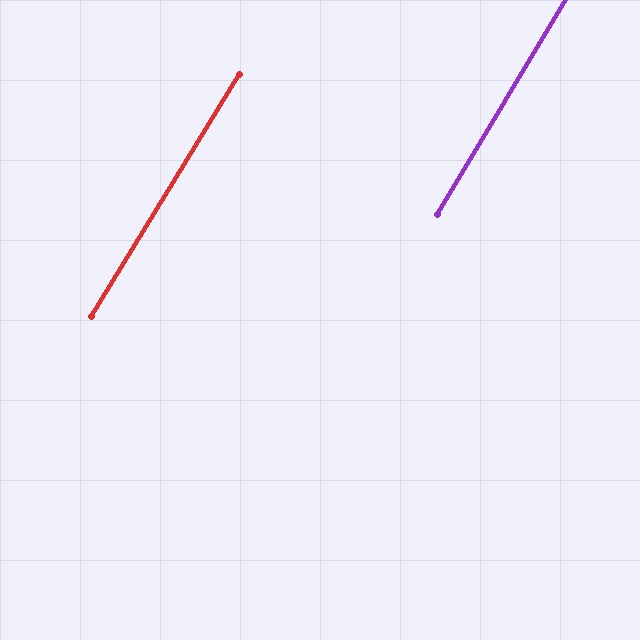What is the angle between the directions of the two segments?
Approximately 1 degree.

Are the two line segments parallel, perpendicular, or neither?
Parallel — their directions differ by only 0.8°.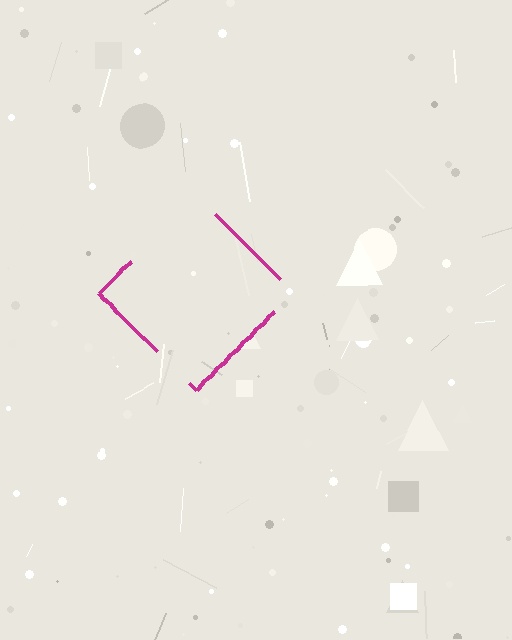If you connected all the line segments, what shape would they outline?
They would outline a diamond.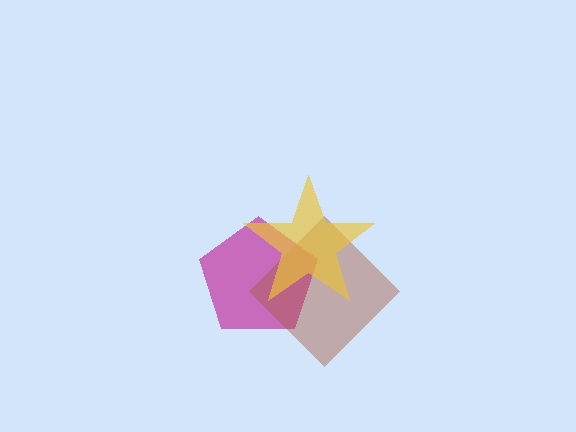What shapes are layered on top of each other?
The layered shapes are: a magenta pentagon, a brown diamond, a yellow star.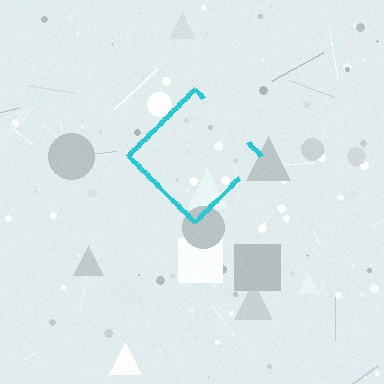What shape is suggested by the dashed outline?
The dashed outline suggests a diamond.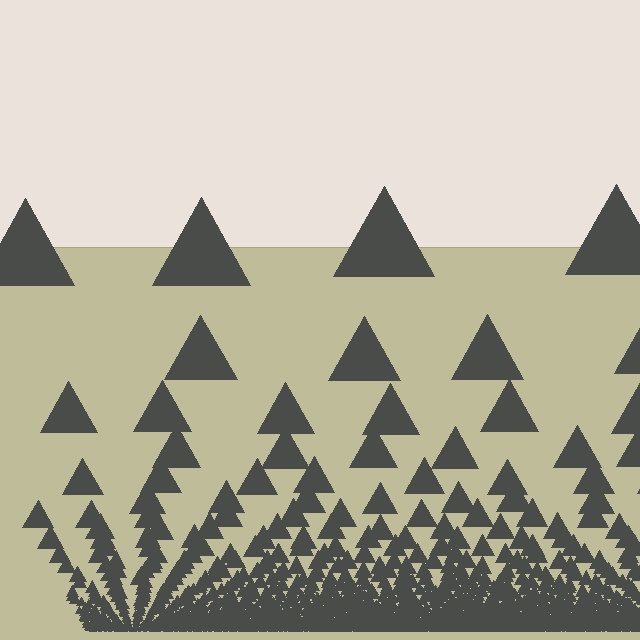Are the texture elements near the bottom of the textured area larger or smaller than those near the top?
Smaller. The gradient is inverted — elements near the bottom are smaller and denser.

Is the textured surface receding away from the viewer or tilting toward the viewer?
The surface appears to tilt toward the viewer. Texture elements get larger and sparser toward the top.